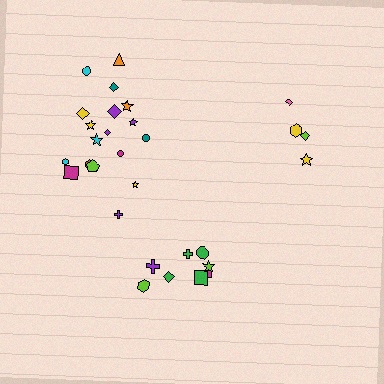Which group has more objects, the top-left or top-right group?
The top-left group.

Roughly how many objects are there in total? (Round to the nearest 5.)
Roughly 30 objects in total.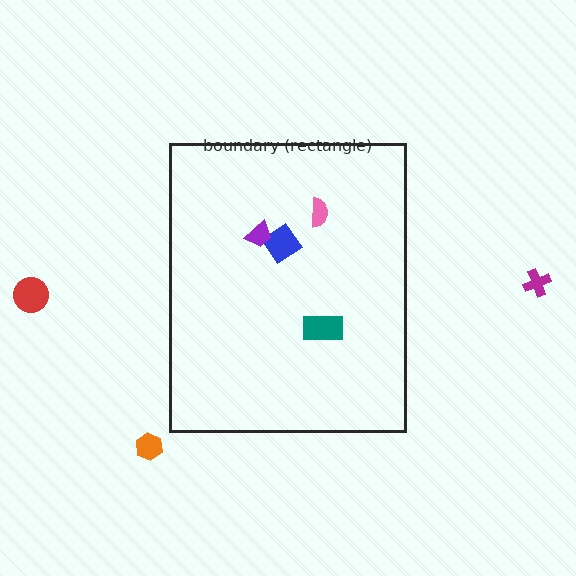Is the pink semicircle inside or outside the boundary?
Inside.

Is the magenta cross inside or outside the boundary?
Outside.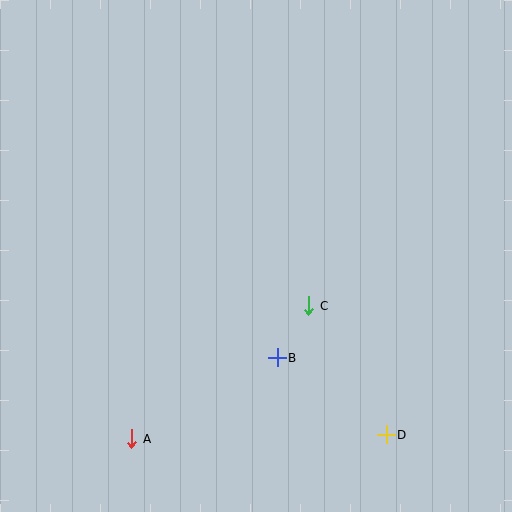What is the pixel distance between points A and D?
The distance between A and D is 255 pixels.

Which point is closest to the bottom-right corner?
Point D is closest to the bottom-right corner.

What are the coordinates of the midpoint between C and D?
The midpoint between C and D is at (347, 370).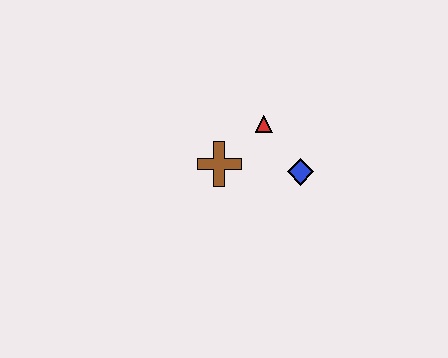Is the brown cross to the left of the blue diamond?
Yes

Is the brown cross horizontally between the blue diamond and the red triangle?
No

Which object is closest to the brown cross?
The red triangle is closest to the brown cross.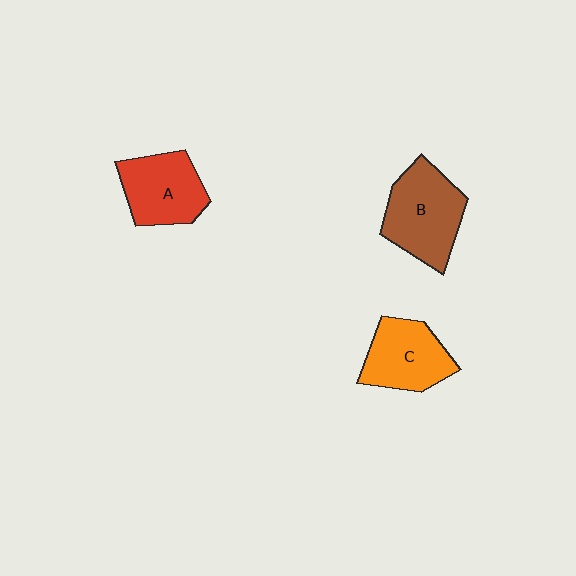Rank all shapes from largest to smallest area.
From largest to smallest: B (brown), A (red), C (orange).